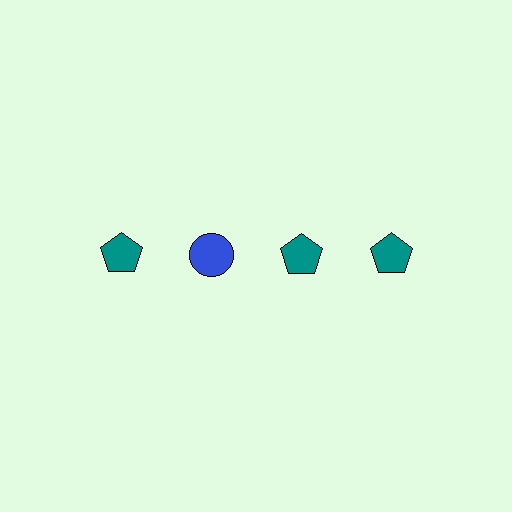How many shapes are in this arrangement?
There are 4 shapes arranged in a grid pattern.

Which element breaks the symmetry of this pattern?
The blue circle in the top row, second from left column breaks the symmetry. All other shapes are teal pentagons.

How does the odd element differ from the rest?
It differs in both color (blue instead of teal) and shape (circle instead of pentagon).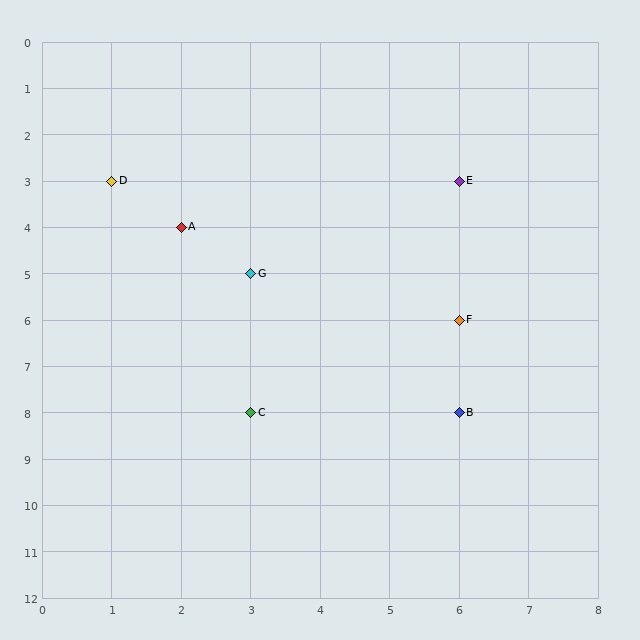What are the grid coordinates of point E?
Point E is at grid coordinates (6, 3).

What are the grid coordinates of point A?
Point A is at grid coordinates (2, 4).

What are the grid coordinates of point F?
Point F is at grid coordinates (6, 6).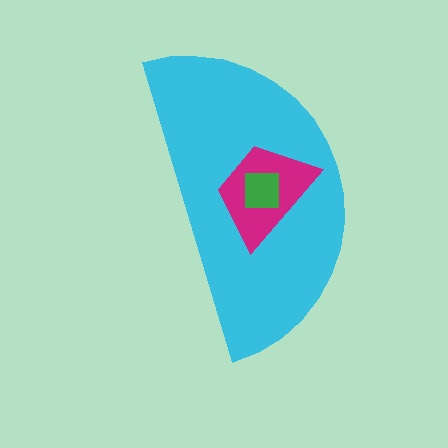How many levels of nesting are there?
3.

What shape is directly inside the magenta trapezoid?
The green square.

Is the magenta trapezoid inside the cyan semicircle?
Yes.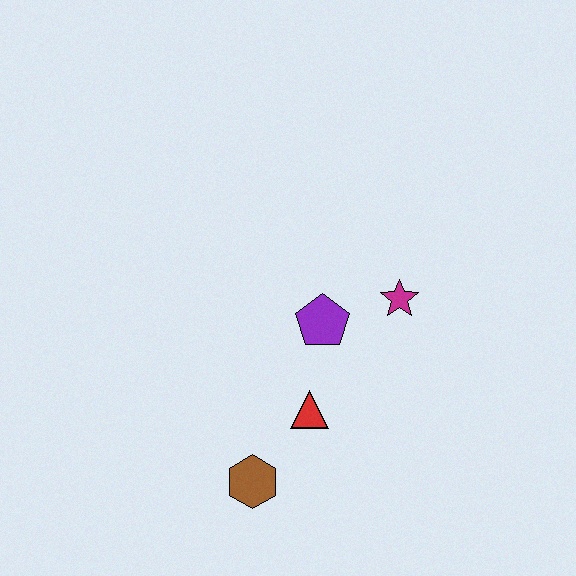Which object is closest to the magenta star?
The purple pentagon is closest to the magenta star.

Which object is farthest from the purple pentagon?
The brown hexagon is farthest from the purple pentagon.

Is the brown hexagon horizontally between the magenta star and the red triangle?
No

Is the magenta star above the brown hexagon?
Yes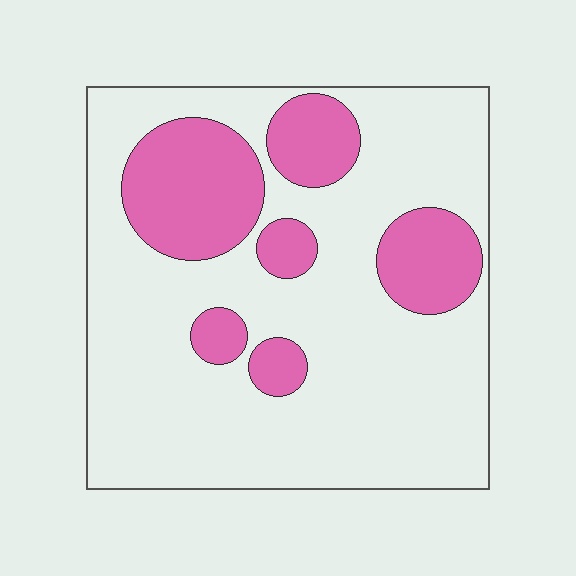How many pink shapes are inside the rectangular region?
6.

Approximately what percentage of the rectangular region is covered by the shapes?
Approximately 25%.